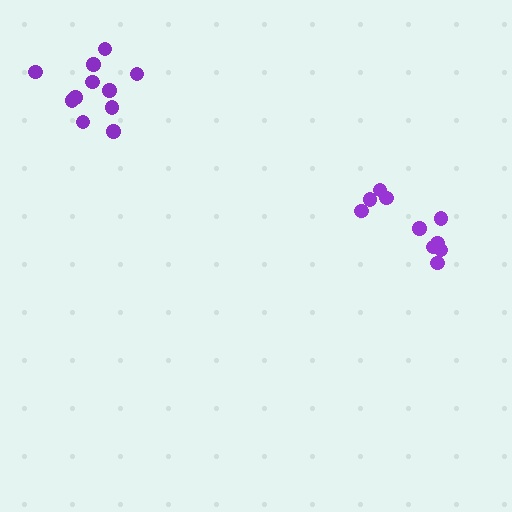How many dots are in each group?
Group 1: 10 dots, Group 2: 12 dots (22 total).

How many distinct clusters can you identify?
There are 2 distinct clusters.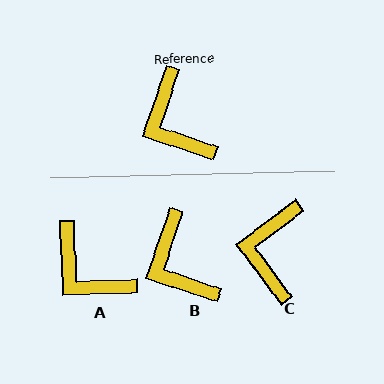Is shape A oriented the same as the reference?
No, it is off by about 21 degrees.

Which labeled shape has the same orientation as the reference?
B.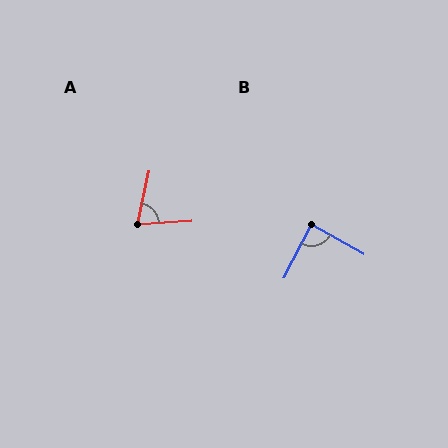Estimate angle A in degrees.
Approximately 74 degrees.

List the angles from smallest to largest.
A (74°), B (88°).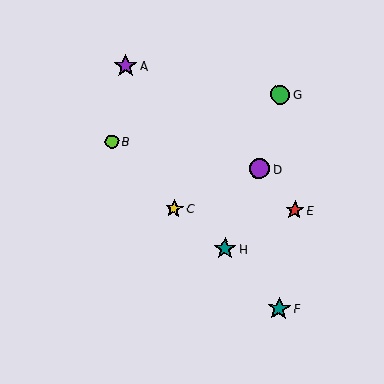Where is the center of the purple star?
The center of the purple star is at (126, 66).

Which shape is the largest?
The teal star (labeled F) is the largest.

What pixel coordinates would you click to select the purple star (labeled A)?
Click at (126, 66) to select the purple star A.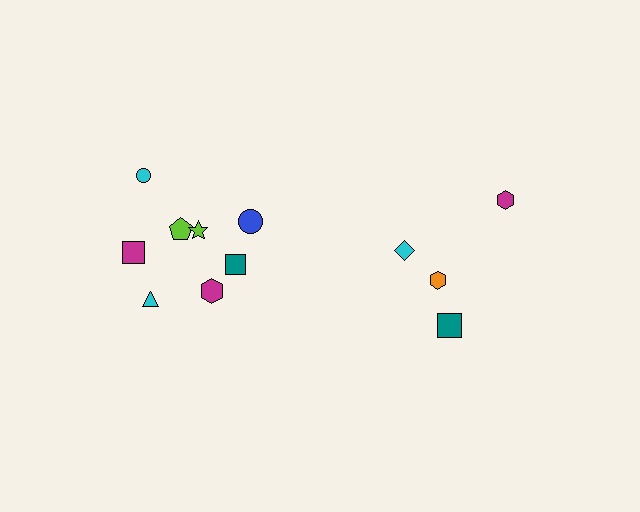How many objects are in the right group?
There are 4 objects.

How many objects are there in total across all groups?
There are 12 objects.